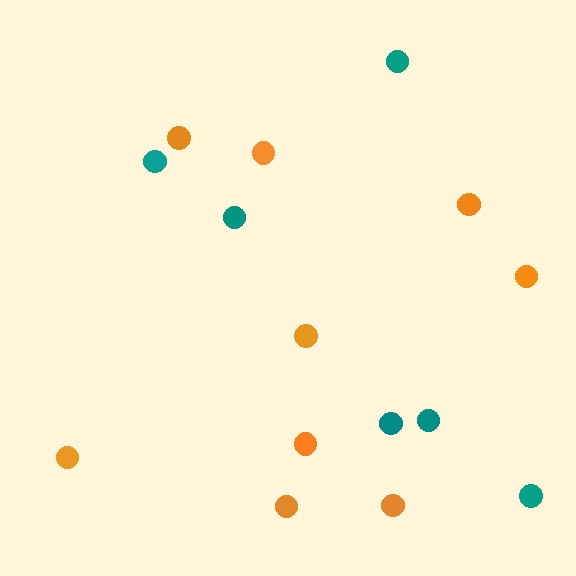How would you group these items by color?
There are 2 groups: one group of teal circles (6) and one group of orange circles (9).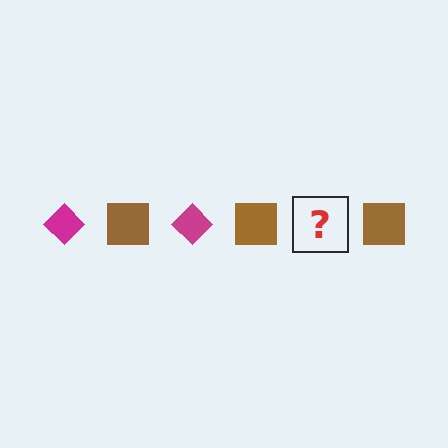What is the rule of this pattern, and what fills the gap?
The rule is that the pattern alternates between magenta diamond and brown square. The gap should be filled with a magenta diamond.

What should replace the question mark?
The question mark should be replaced with a magenta diamond.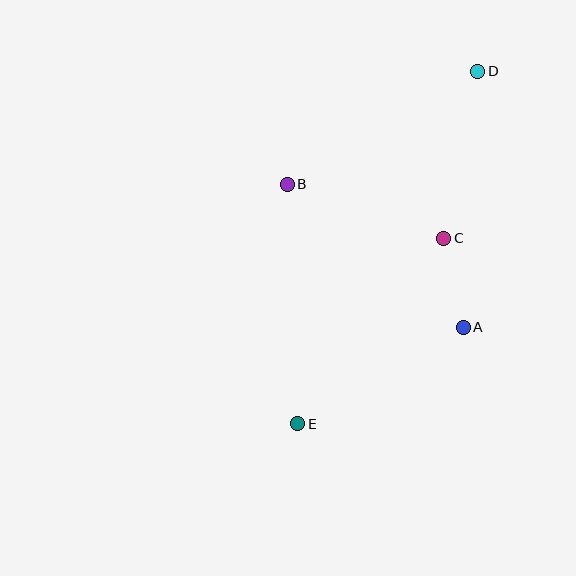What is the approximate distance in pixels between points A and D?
The distance between A and D is approximately 256 pixels.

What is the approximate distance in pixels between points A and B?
The distance between A and B is approximately 227 pixels.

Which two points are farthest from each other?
Points D and E are farthest from each other.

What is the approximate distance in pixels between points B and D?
The distance between B and D is approximately 222 pixels.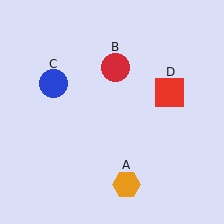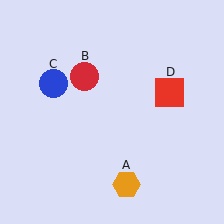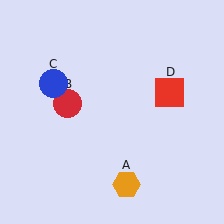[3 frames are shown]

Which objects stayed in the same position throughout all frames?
Orange hexagon (object A) and blue circle (object C) and red square (object D) remained stationary.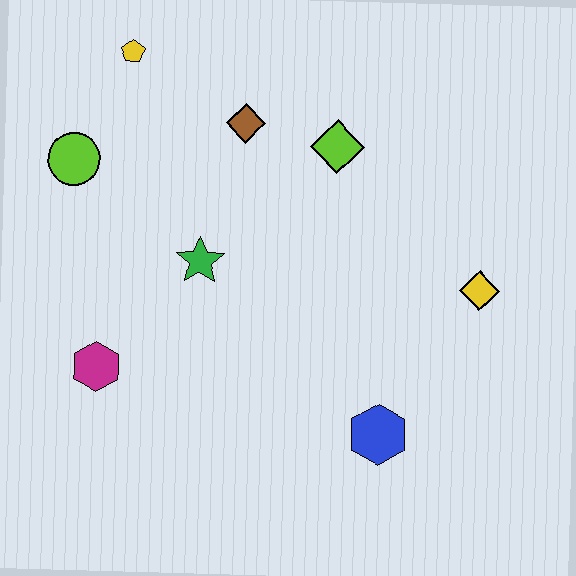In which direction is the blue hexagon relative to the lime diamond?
The blue hexagon is below the lime diamond.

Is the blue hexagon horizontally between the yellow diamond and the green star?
Yes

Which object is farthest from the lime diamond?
The magenta hexagon is farthest from the lime diamond.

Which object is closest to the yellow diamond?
The blue hexagon is closest to the yellow diamond.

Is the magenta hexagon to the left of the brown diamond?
Yes